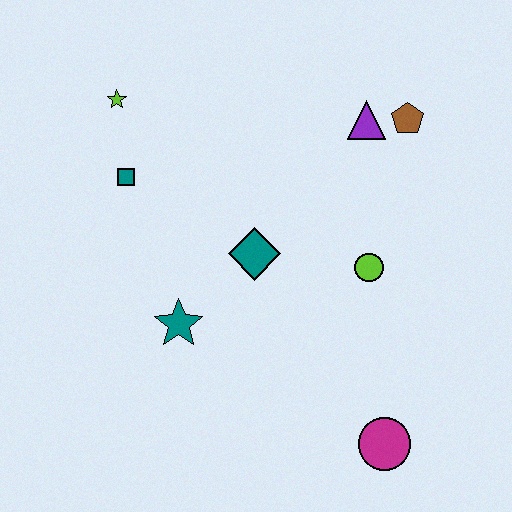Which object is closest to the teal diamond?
The teal star is closest to the teal diamond.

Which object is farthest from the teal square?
The magenta circle is farthest from the teal square.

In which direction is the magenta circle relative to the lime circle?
The magenta circle is below the lime circle.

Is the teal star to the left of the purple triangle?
Yes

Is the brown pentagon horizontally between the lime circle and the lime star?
No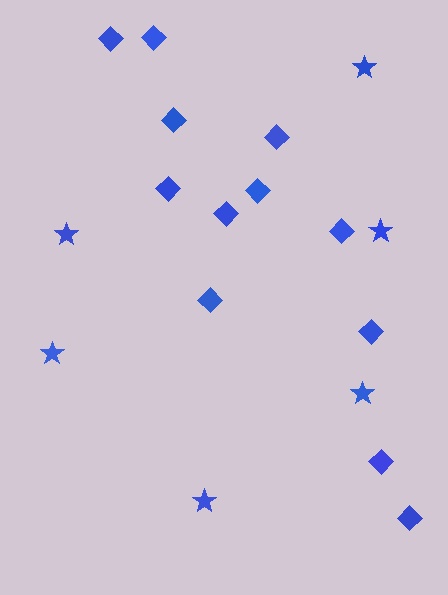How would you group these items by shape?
There are 2 groups: one group of diamonds (12) and one group of stars (6).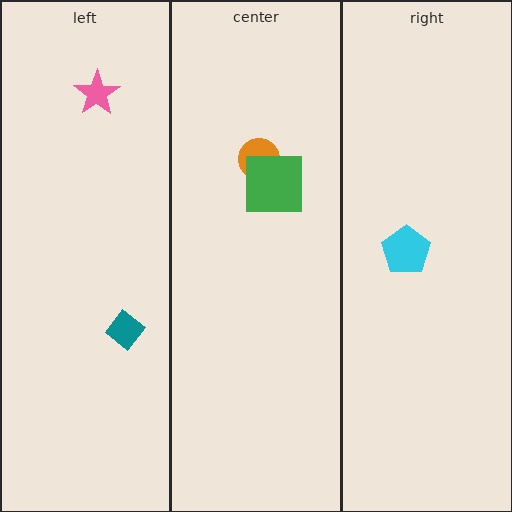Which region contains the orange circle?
The center region.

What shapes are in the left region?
The teal diamond, the pink star.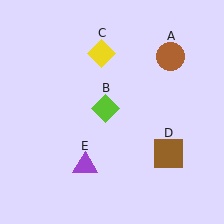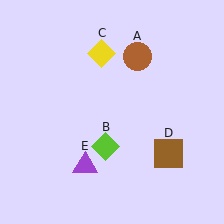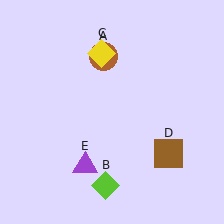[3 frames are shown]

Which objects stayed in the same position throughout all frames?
Yellow diamond (object C) and brown square (object D) and purple triangle (object E) remained stationary.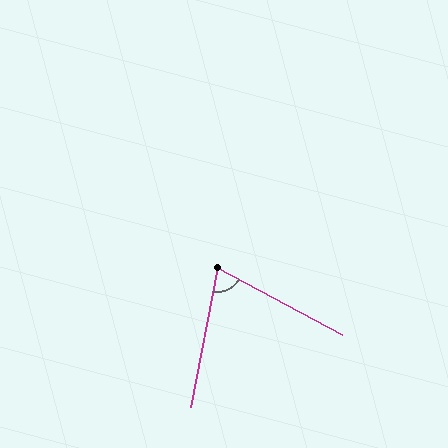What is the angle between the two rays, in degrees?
Approximately 73 degrees.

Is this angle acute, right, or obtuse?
It is acute.